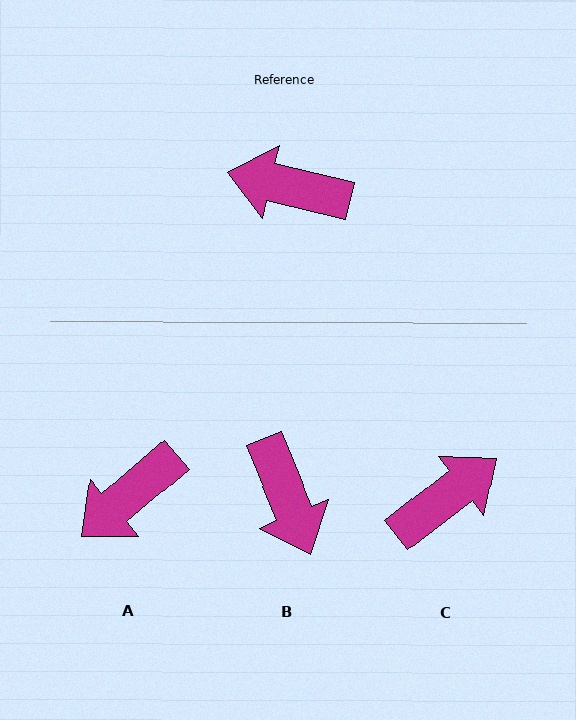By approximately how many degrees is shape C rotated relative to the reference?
Approximately 129 degrees clockwise.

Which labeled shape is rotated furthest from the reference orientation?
C, about 129 degrees away.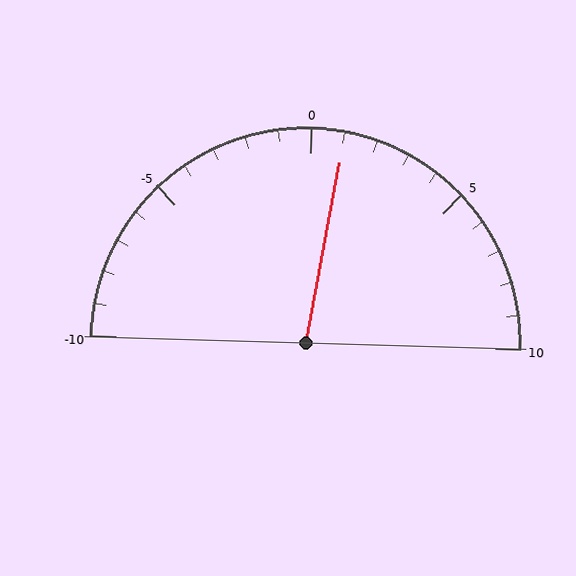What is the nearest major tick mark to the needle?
The nearest major tick mark is 0.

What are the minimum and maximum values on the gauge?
The gauge ranges from -10 to 10.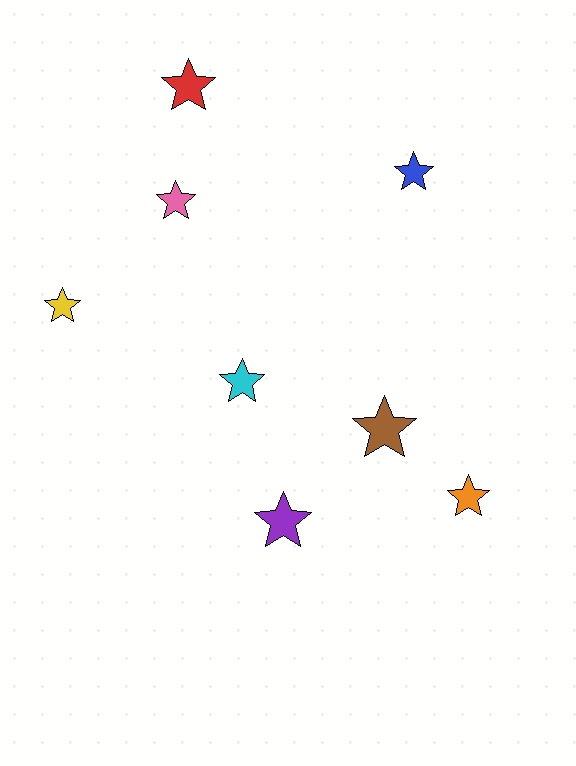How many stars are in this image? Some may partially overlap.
There are 8 stars.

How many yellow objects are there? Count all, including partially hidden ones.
There is 1 yellow object.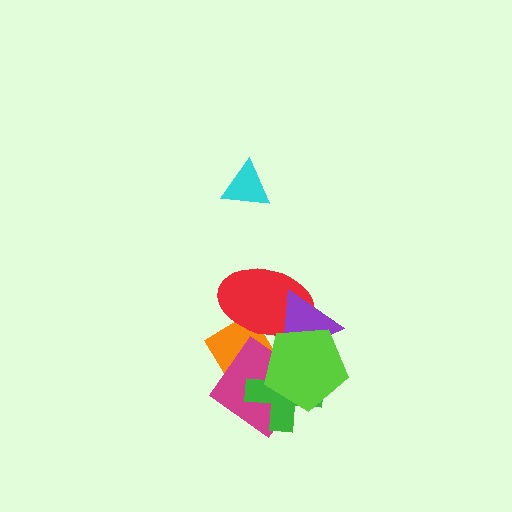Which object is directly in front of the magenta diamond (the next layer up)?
The green cross is directly in front of the magenta diamond.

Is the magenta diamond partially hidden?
Yes, it is partially covered by another shape.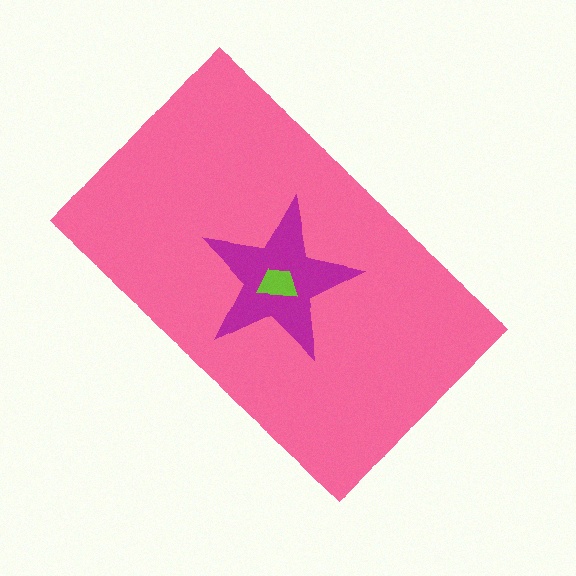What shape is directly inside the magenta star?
The lime trapezoid.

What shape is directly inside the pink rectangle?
The magenta star.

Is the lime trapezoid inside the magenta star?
Yes.